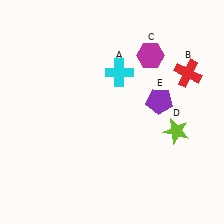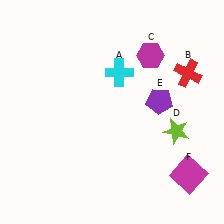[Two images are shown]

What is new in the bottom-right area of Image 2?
A magenta square (F) was added in the bottom-right area of Image 2.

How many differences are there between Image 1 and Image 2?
There is 1 difference between the two images.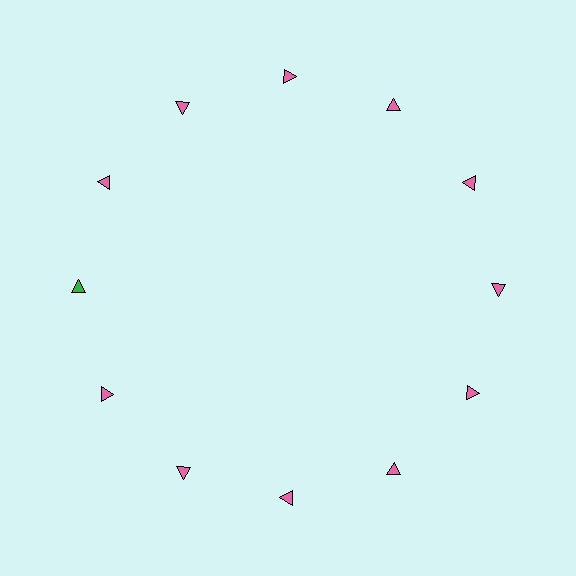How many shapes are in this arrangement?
There are 12 shapes arranged in a ring pattern.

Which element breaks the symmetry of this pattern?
The green triangle at roughly the 9 o'clock position breaks the symmetry. All other shapes are pink triangles.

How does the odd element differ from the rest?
It has a different color: green instead of pink.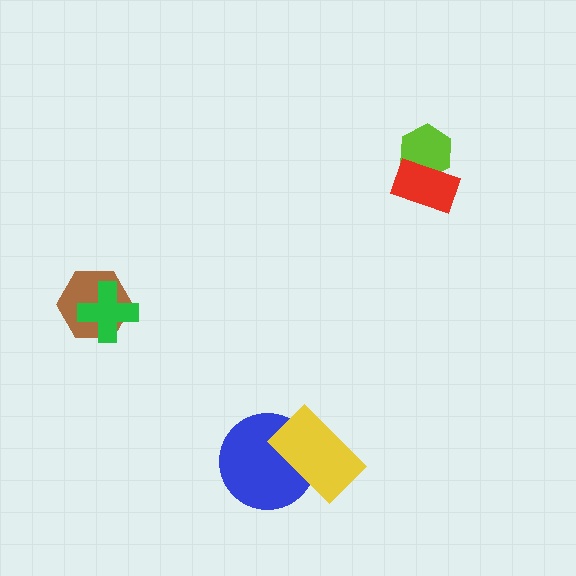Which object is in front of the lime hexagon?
The red rectangle is in front of the lime hexagon.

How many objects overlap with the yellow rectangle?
1 object overlaps with the yellow rectangle.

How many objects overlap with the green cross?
1 object overlaps with the green cross.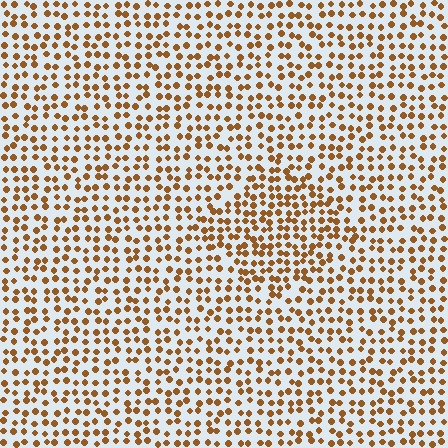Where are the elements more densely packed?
The elements are more densely packed inside the diamond boundary.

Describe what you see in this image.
The image contains small brown elements arranged at two different densities. A diamond-shaped region is visible where the elements are more densely packed than the surrounding area.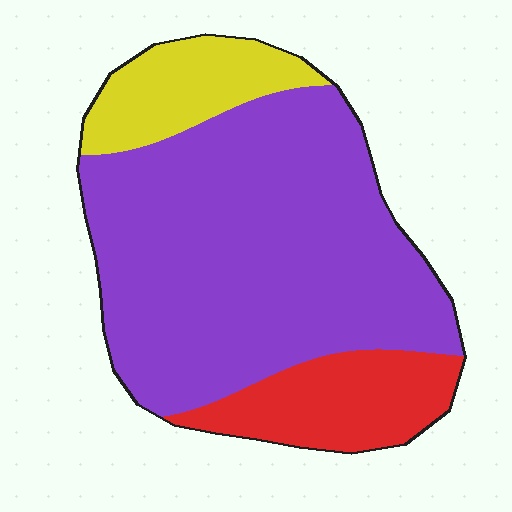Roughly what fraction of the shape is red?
Red covers 17% of the shape.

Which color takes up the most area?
Purple, at roughly 70%.